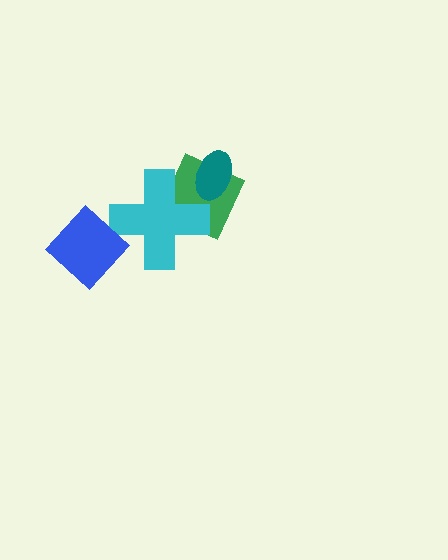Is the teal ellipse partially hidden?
No, no other shape covers it.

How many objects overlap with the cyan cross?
1 object overlaps with the cyan cross.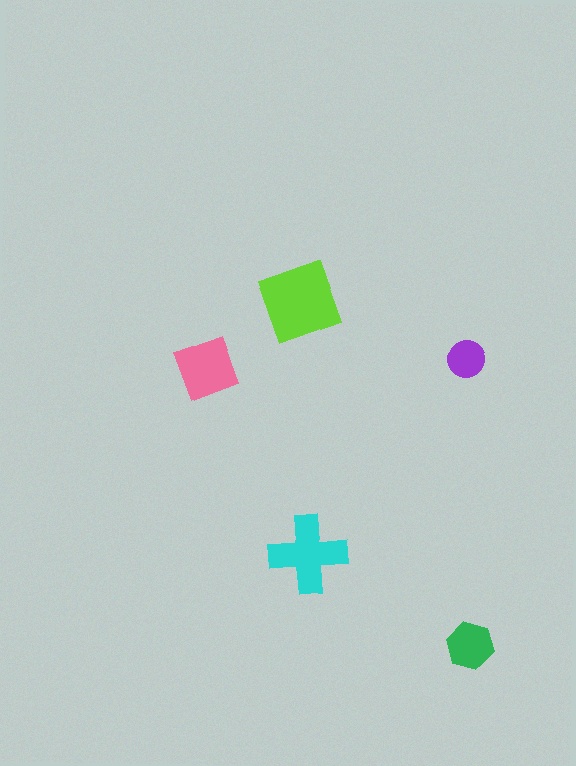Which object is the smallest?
The purple circle.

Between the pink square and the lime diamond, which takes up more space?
The lime diamond.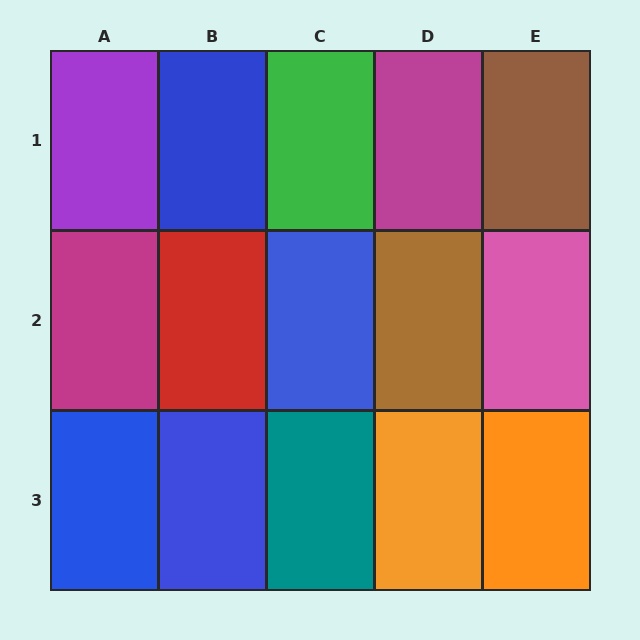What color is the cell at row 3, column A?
Blue.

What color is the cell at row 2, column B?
Red.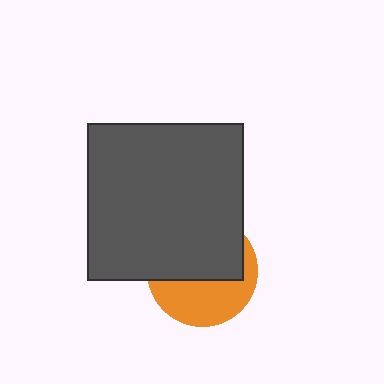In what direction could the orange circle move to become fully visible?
The orange circle could move down. That would shift it out from behind the dark gray square entirely.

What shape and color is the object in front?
The object in front is a dark gray square.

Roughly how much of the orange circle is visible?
A small part of it is visible (roughly 44%).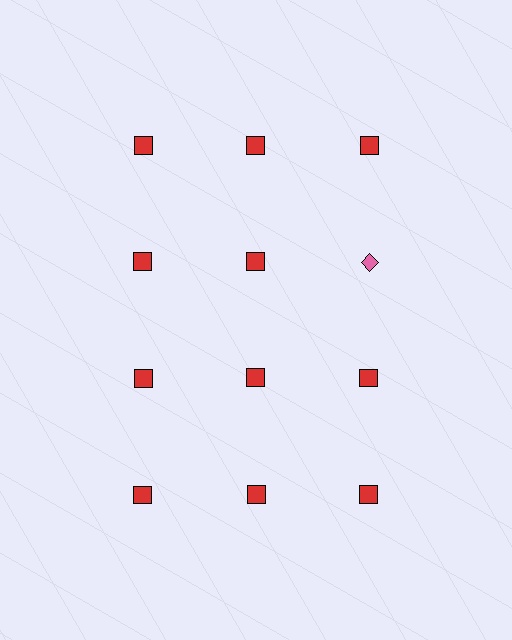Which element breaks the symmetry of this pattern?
The pink diamond in the second row, center column breaks the symmetry. All other shapes are red squares.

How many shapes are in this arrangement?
There are 12 shapes arranged in a grid pattern.